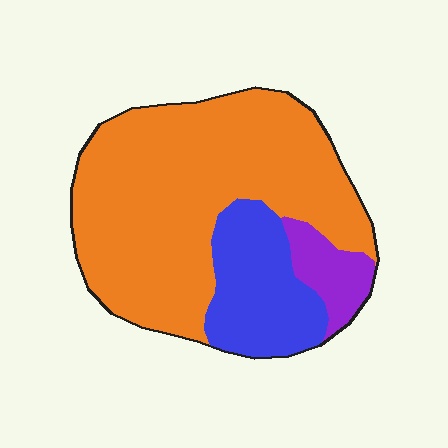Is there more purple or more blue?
Blue.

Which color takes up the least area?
Purple, at roughly 10%.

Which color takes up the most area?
Orange, at roughly 70%.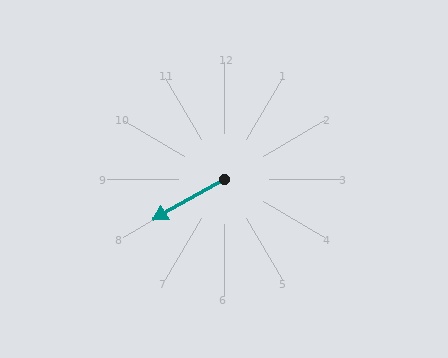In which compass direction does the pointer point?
Southwest.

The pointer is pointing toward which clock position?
Roughly 8 o'clock.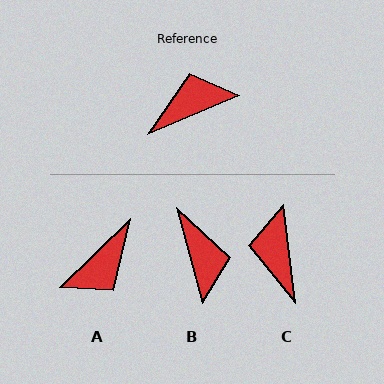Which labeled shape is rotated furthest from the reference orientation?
A, about 159 degrees away.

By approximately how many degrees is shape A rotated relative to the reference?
Approximately 159 degrees clockwise.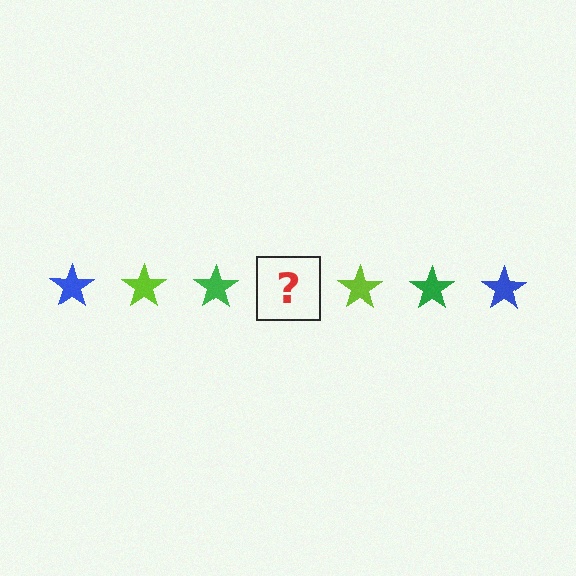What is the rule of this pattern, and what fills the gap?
The rule is that the pattern cycles through blue, lime, green stars. The gap should be filled with a blue star.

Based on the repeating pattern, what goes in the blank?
The blank should be a blue star.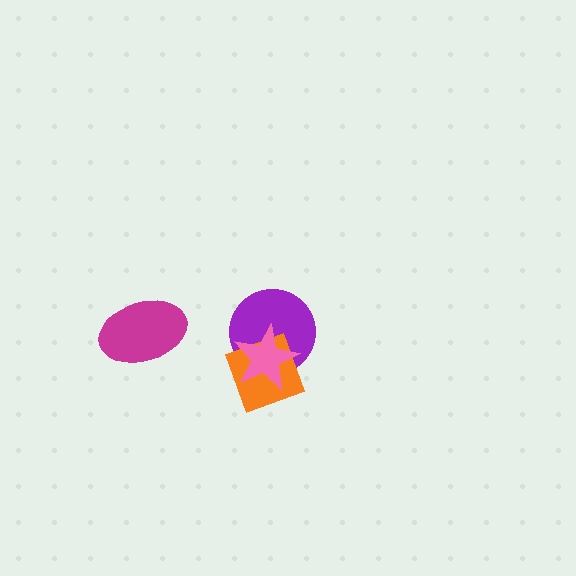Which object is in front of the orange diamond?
The pink star is in front of the orange diamond.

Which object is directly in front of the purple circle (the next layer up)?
The orange diamond is directly in front of the purple circle.